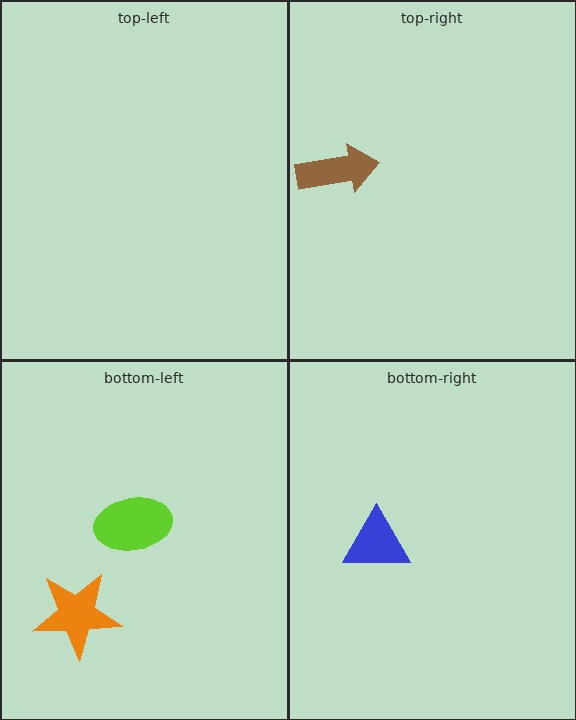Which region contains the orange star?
The bottom-left region.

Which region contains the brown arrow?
The top-right region.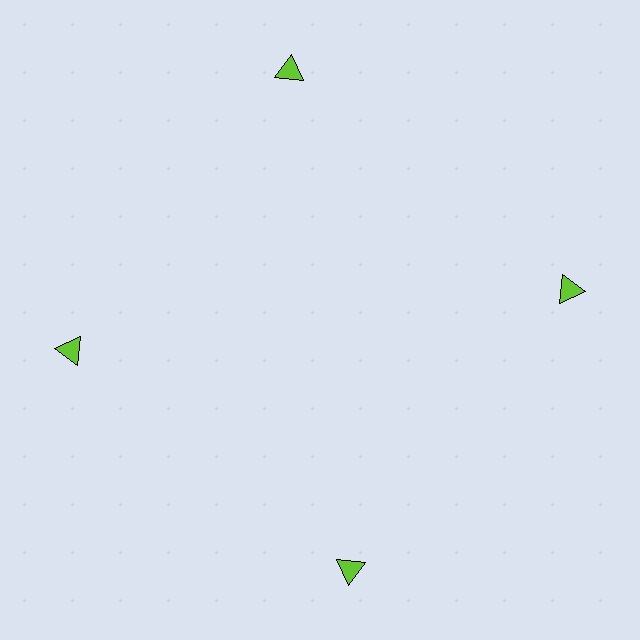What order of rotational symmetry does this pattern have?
This pattern has 4-fold rotational symmetry.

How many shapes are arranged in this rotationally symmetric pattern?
There are 4 shapes, arranged in 4 groups of 1.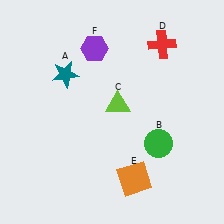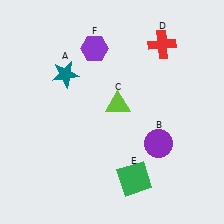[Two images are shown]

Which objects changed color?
B changed from green to purple. E changed from orange to green.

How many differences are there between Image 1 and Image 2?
There are 2 differences between the two images.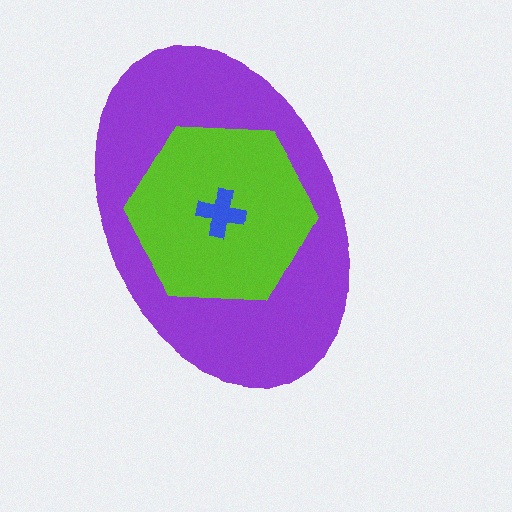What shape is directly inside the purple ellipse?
The lime hexagon.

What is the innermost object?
The blue cross.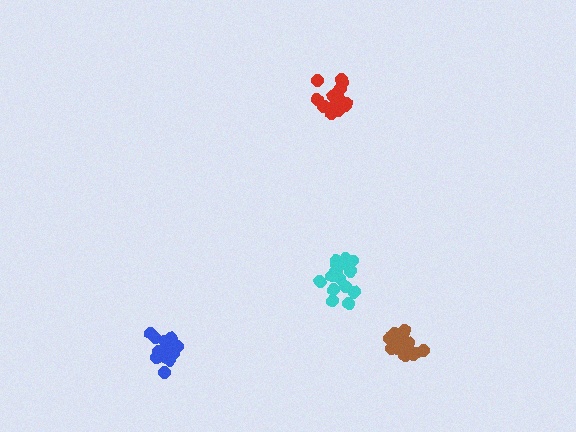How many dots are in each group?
Group 1: 18 dots, Group 2: 14 dots, Group 3: 17 dots, Group 4: 18 dots (67 total).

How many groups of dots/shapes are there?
There are 4 groups.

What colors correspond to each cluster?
The clusters are colored: brown, blue, cyan, red.